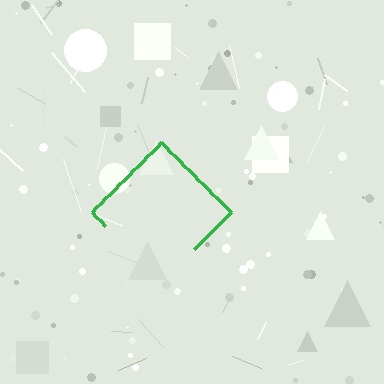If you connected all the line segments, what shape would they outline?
They would outline a diamond.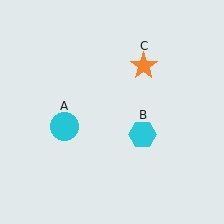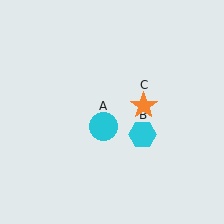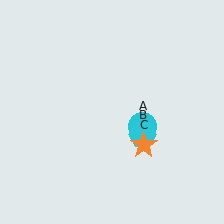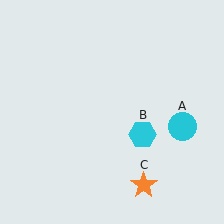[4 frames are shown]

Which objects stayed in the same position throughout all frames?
Cyan hexagon (object B) remained stationary.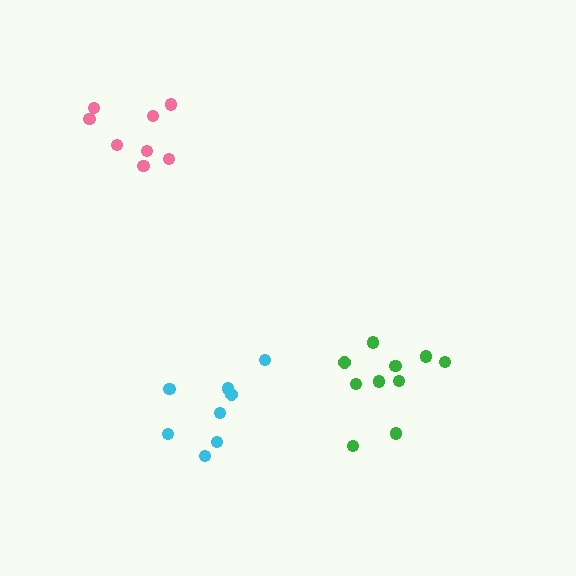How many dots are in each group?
Group 1: 8 dots, Group 2: 8 dots, Group 3: 10 dots (26 total).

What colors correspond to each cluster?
The clusters are colored: cyan, pink, green.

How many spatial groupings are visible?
There are 3 spatial groupings.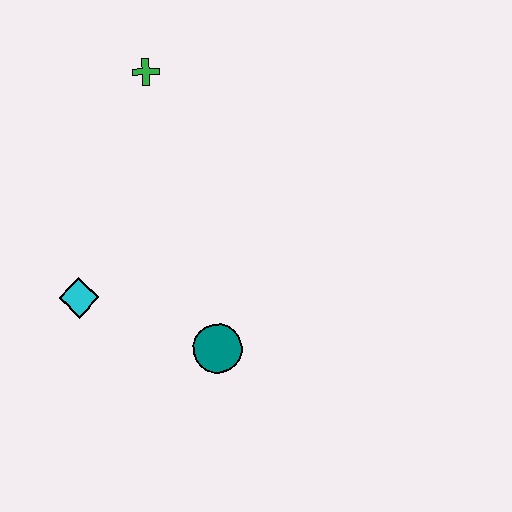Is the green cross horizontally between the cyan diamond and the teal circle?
Yes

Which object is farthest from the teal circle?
The green cross is farthest from the teal circle.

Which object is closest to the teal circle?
The cyan diamond is closest to the teal circle.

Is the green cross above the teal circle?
Yes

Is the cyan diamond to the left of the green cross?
Yes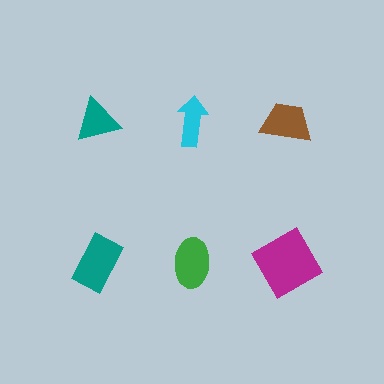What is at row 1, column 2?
A cyan arrow.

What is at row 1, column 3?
A brown trapezoid.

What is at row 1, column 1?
A teal triangle.